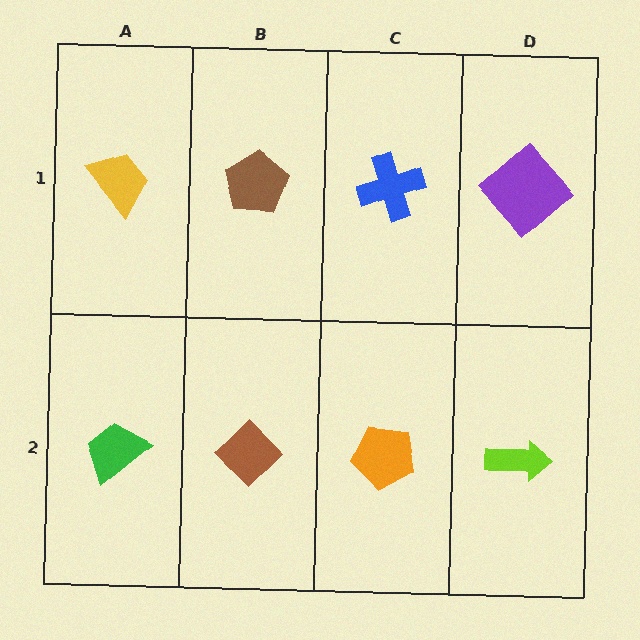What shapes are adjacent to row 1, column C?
An orange pentagon (row 2, column C), a brown pentagon (row 1, column B), a purple diamond (row 1, column D).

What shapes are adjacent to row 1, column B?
A brown diamond (row 2, column B), a yellow trapezoid (row 1, column A), a blue cross (row 1, column C).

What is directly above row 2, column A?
A yellow trapezoid.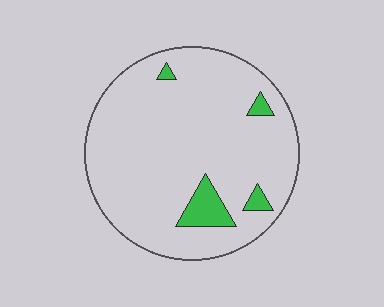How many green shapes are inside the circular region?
4.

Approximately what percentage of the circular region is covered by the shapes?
Approximately 10%.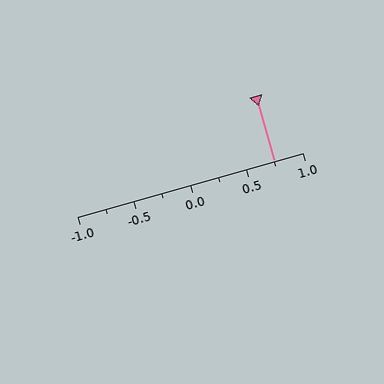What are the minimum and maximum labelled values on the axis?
The axis runs from -1.0 to 1.0.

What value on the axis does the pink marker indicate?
The marker indicates approximately 0.75.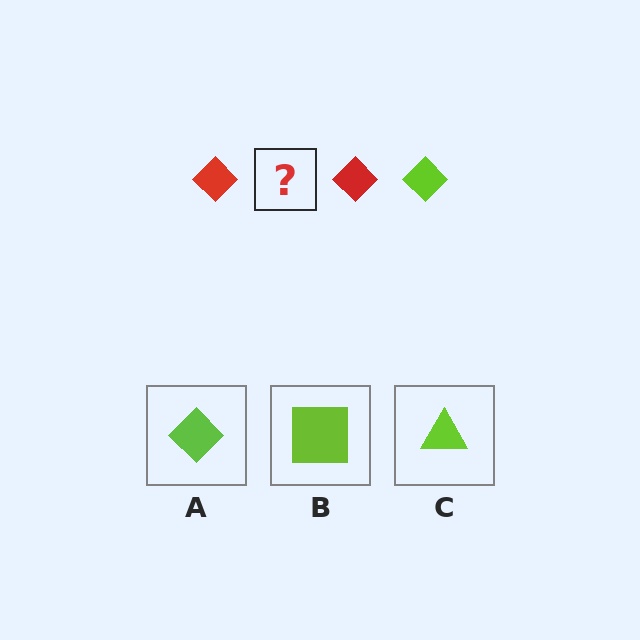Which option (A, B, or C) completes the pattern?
A.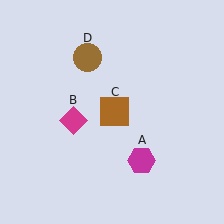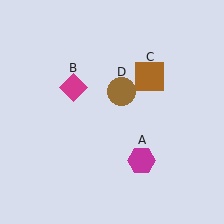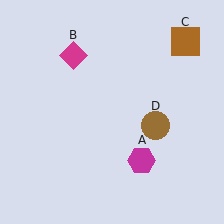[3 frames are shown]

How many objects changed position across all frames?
3 objects changed position: magenta diamond (object B), brown square (object C), brown circle (object D).